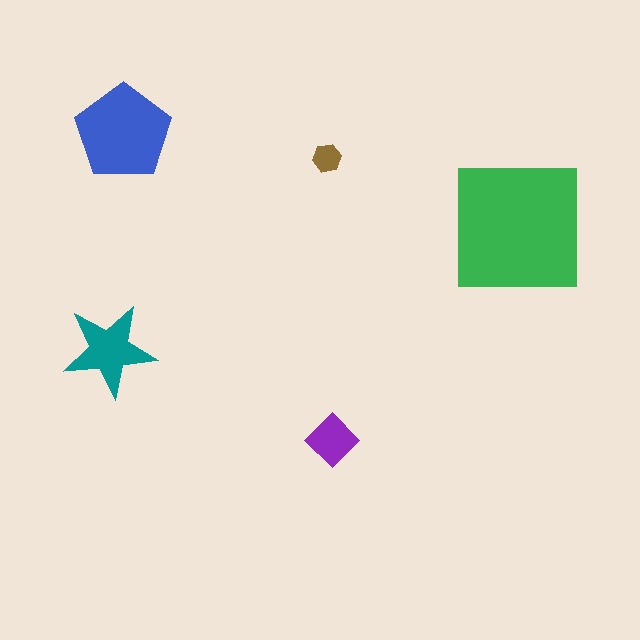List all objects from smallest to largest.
The brown hexagon, the purple diamond, the teal star, the blue pentagon, the green square.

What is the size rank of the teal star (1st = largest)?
3rd.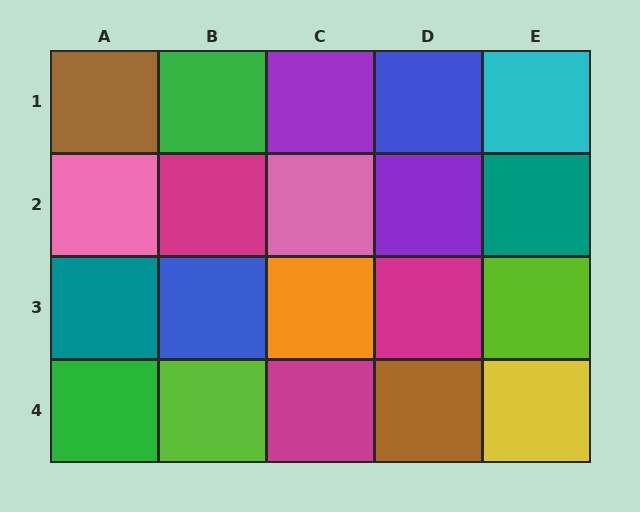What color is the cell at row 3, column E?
Lime.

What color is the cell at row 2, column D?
Purple.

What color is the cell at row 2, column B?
Magenta.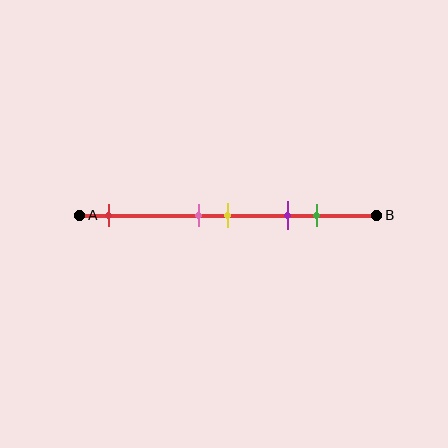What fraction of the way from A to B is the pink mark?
The pink mark is approximately 40% (0.4) of the way from A to B.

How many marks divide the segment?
There are 5 marks dividing the segment.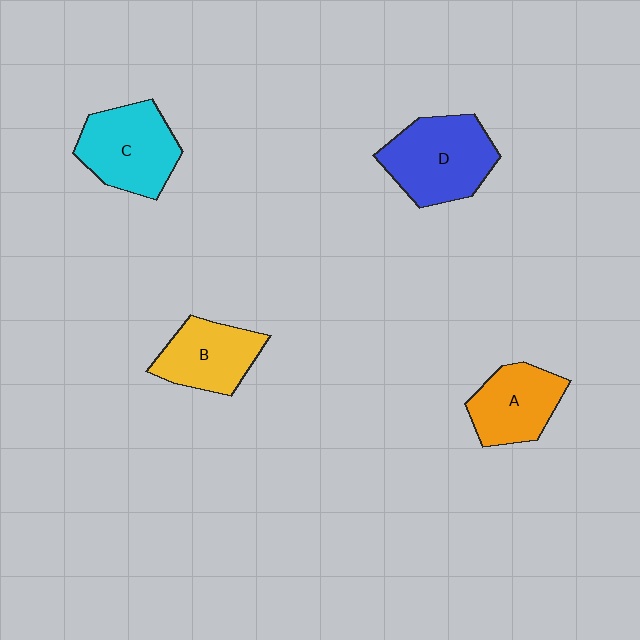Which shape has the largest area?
Shape D (blue).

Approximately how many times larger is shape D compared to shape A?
Approximately 1.3 times.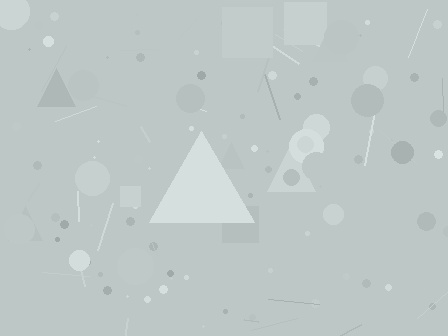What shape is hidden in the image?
A triangle is hidden in the image.